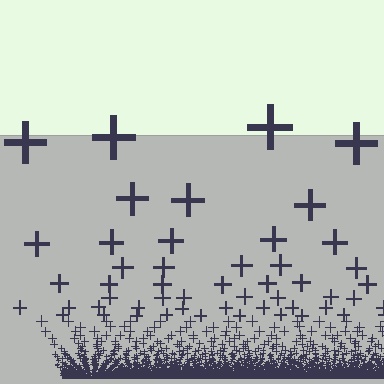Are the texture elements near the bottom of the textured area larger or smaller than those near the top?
Smaller. The gradient is inverted — elements near the bottom are smaller and denser.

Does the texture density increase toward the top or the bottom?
Density increases toward the bottom.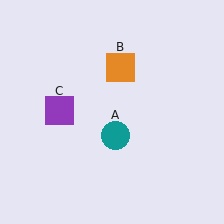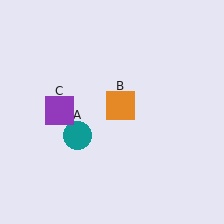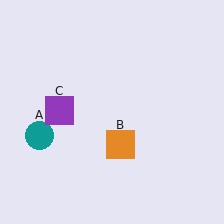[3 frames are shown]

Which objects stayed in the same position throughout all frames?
Purple square (object C) remained stationary.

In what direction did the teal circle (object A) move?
The teal circle (object A) moved left.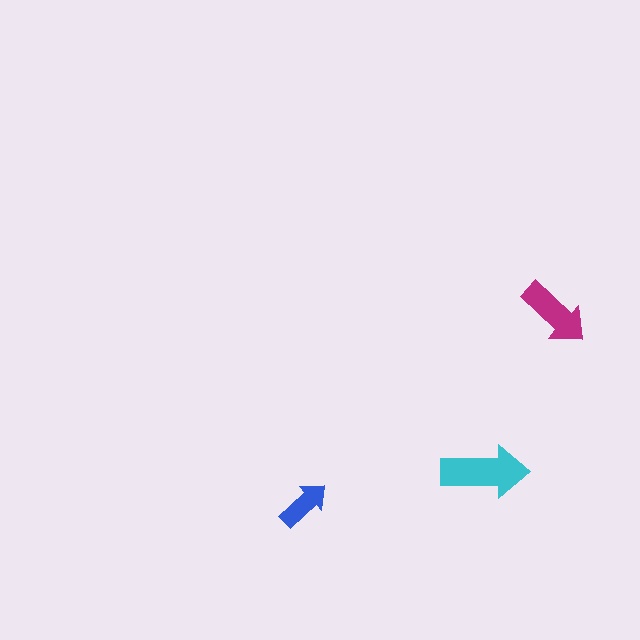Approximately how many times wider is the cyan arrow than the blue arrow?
About 1.5 times wider.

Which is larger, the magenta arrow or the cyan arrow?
The cyan one.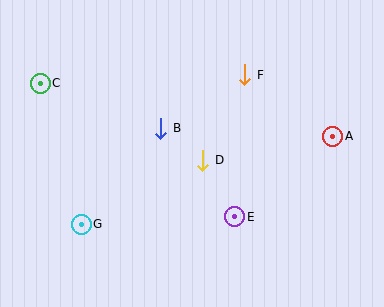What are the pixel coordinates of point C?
Point C is at (40, 83).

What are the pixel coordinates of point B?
Point B is at (161, 128).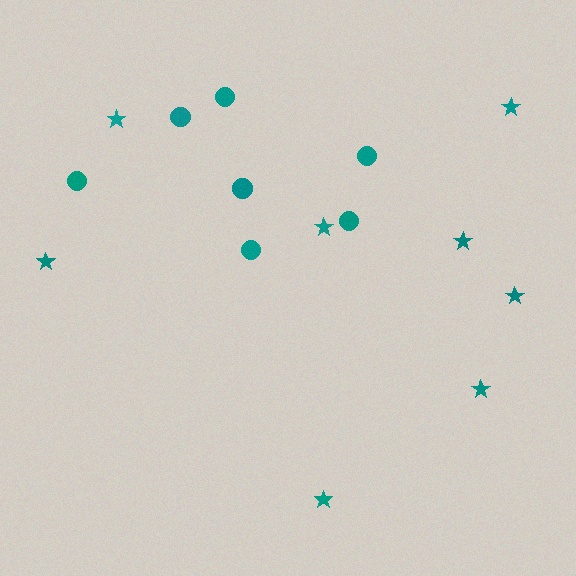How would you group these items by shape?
There are 2 groups: one group of circles (7) and one group of stars (8).